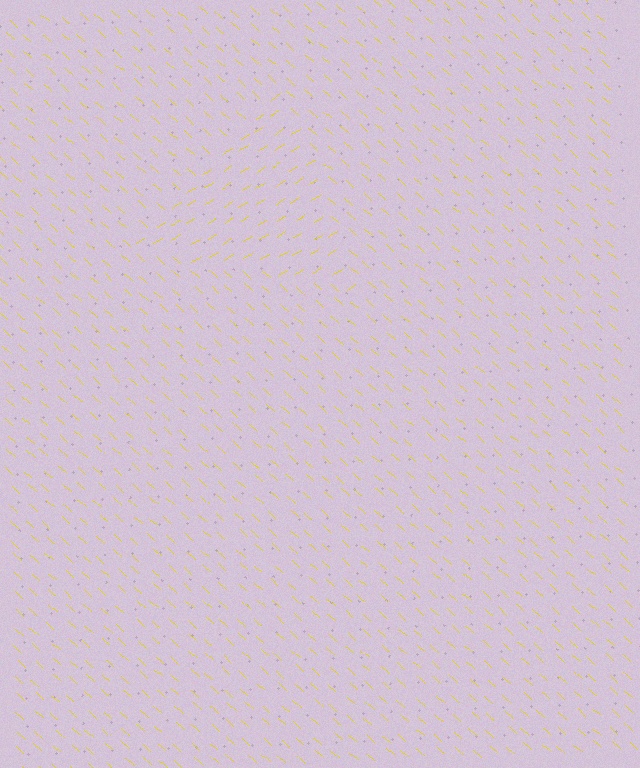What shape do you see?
I see a triangle.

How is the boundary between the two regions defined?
The boundary is defined purely by a change in line orientation (approximately 73 degrees difference). All lines are the same color and thickness.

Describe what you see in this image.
The image is filled with small yellow line segments. A triangle region in the image has lines oriented differently from the surrounding lines, creating a visible texture boundary.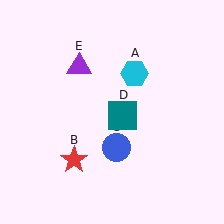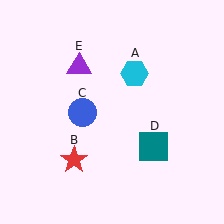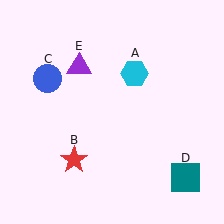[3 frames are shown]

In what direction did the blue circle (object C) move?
The blue circle (object C) moved up and to the left.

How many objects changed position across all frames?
2 objects changed position: blue circle (object C), teal square (object D).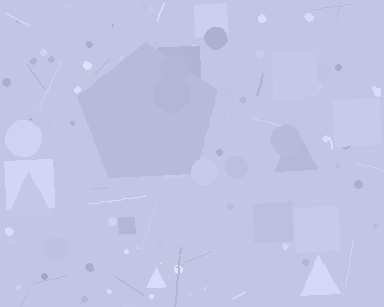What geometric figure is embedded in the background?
A pentagon is embedded in the background.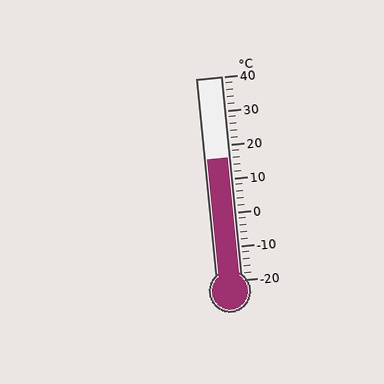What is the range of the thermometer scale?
The thermometer scale ranges from -20°C to 40°C.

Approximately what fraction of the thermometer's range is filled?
The thermometer is filled to approximately 60% of its range.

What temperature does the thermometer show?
The thermometer shows approximately 16°C.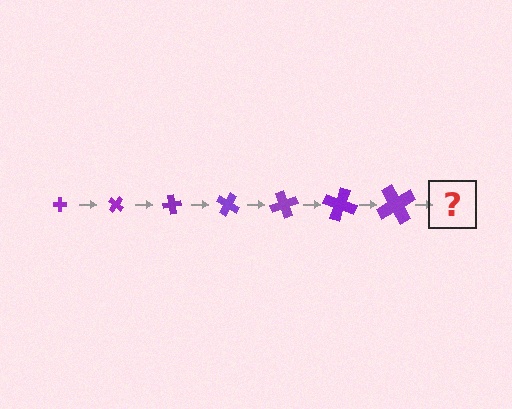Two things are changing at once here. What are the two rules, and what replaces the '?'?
The two rules are that the cross grows larger each step and it rotates 40 degrees each step. The '?' should be a cross, larger than the previous one and rotated 280 degrees from the start.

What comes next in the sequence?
The next element should be a cross, larger than the previous one and rotated 280 degrees from the start.